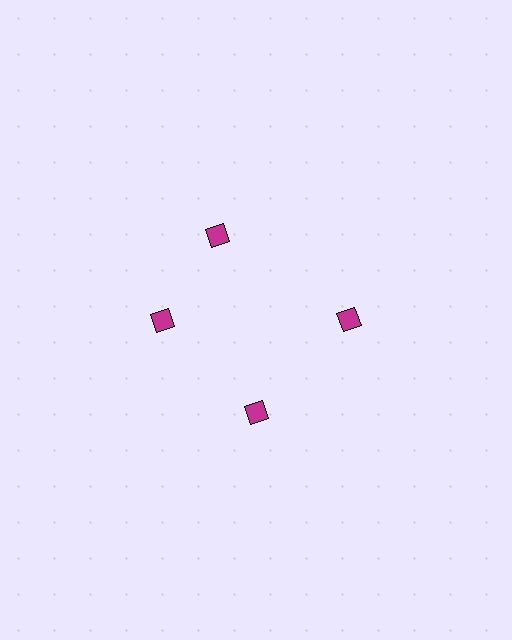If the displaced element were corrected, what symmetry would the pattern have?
It would have 4-fold rotational symmetry — the pattern would map onto itself every 90 degrees.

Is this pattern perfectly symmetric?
No. The 4 magenta diamonds are arranged in a ring, but one element near the 12 o'clock position is rotated out of alignment along the ring, breaking the 4-fold rotational symmetry.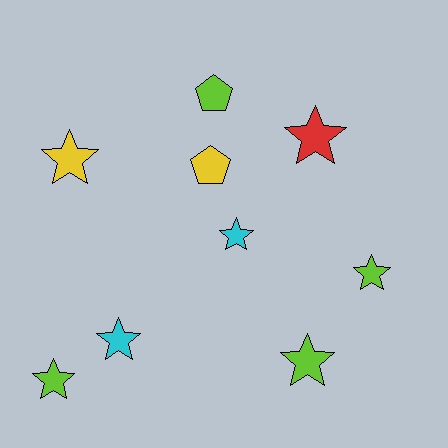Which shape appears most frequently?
Star, with 7 objects.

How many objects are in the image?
There are 9 objects.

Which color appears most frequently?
Lime, with 4 objects.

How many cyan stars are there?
There are 2 cyan stars.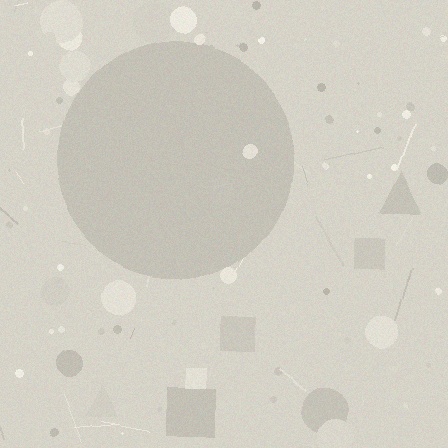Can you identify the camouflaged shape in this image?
The camouflaged shape is a circle.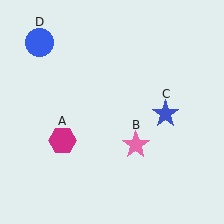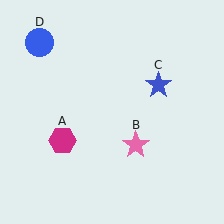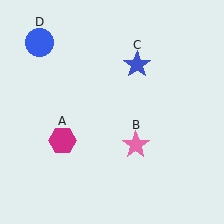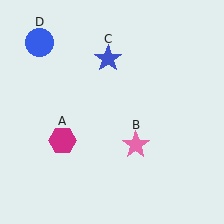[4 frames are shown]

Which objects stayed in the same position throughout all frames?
Magenta hexagon (object A) and pink star (object B) and blue circle (object D) remained stationary.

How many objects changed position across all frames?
1 object changed position: blue star (object C).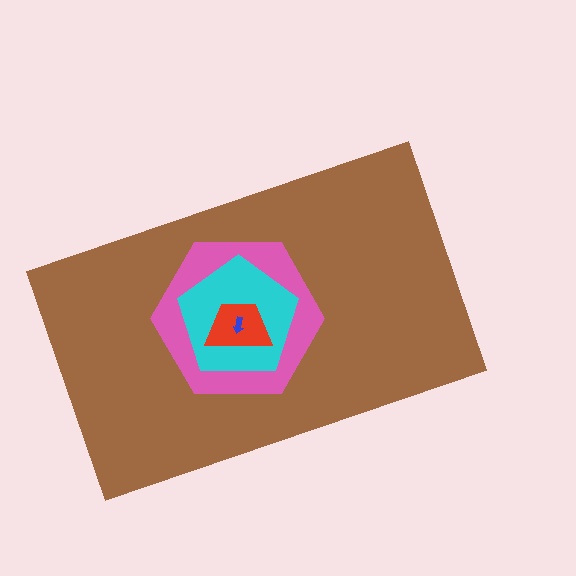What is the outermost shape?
The brown rectangle.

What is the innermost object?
The blue arrow.